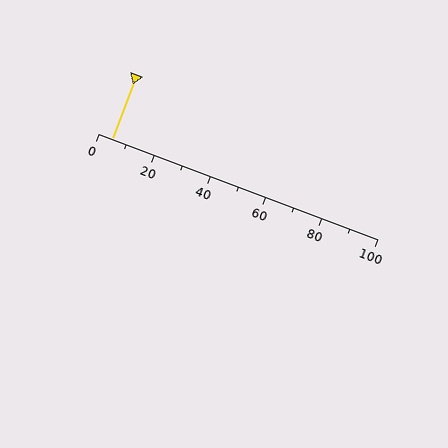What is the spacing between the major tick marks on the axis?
The major ticks are spaced 20 apart.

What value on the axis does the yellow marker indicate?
The marker indicates approximately 5.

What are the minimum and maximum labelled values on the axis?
The axis runs from 0 to 100.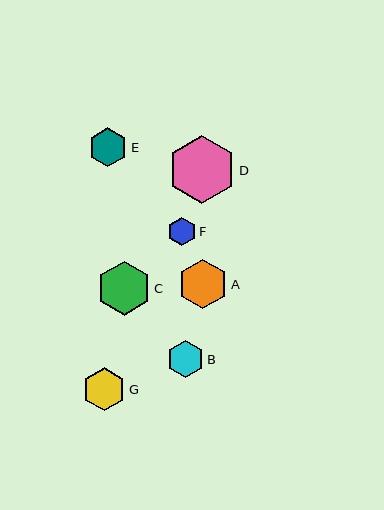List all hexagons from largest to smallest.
From largest to smallest: D, C, A, G, E, B, F.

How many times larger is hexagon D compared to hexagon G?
Hexagon D is approximately 1.6 times the size of hexagon G.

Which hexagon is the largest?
Hexagon D is the largest with a size of approximately 68 pixels.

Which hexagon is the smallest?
Hexagon F is the smallest with a size of approximately 28 pixels.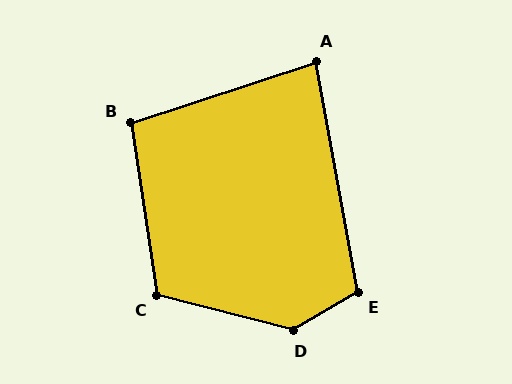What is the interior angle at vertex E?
Approximately 110 degrees (obtuse).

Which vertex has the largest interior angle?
D, at approximately 135 degrees.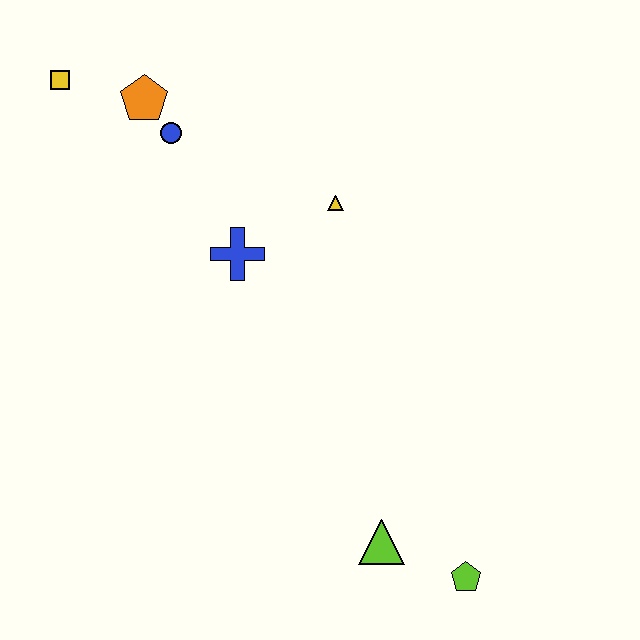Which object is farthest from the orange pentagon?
The lime pentagon is farthest from the orange pentagon.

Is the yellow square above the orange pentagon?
Yes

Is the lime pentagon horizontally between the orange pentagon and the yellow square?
No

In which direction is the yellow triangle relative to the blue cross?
The yellow triangle is to the right of the blue cross.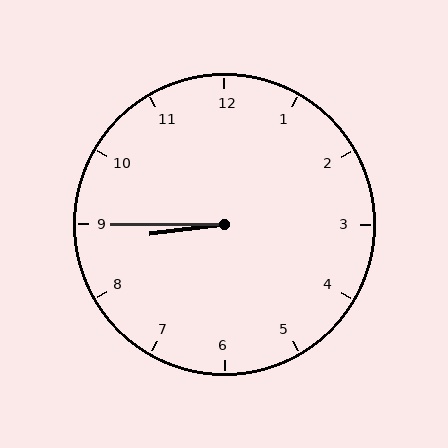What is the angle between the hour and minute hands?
Approximately 8 degrees.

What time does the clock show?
8:45.